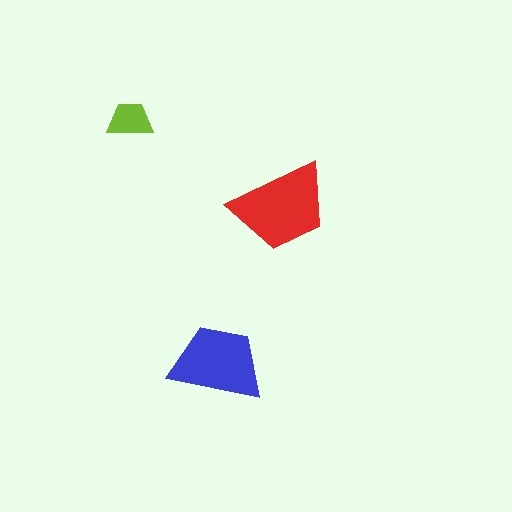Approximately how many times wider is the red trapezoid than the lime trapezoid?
About 2 times wider.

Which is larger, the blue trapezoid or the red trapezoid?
The red one.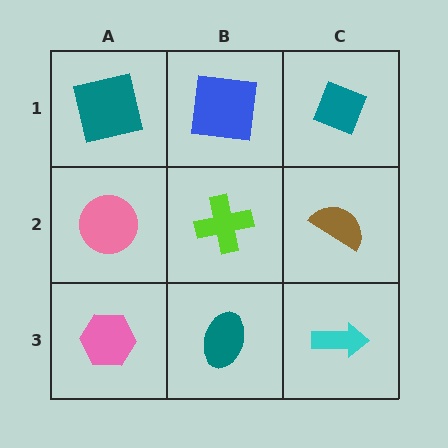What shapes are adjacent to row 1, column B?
A lime cross (row 2, column B), a teal square (row 1, column A), a teal diamond (row 1, column C).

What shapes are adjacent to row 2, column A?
A teal square (row 1, column A), a pink hexagon (row 3, column A), a lime cross (row 2, column B).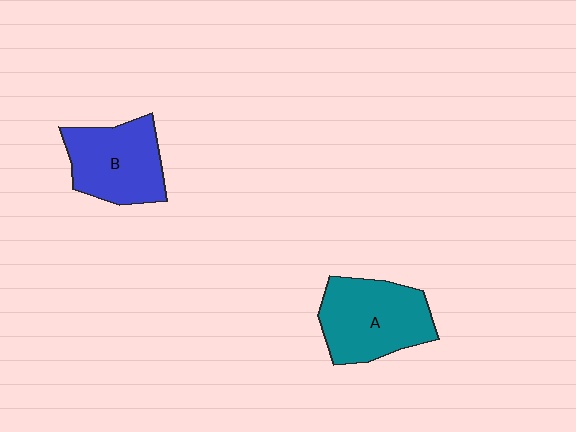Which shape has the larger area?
Shape A (teal).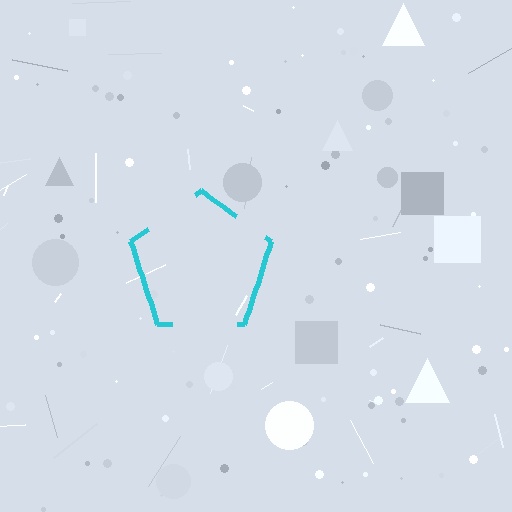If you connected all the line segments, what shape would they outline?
They would outline a pentagon.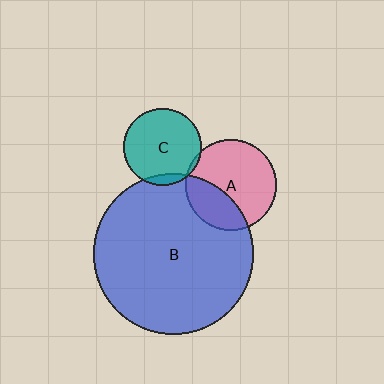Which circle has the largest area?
Circle B (blue).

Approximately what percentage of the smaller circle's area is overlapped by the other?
Approximately 30%.